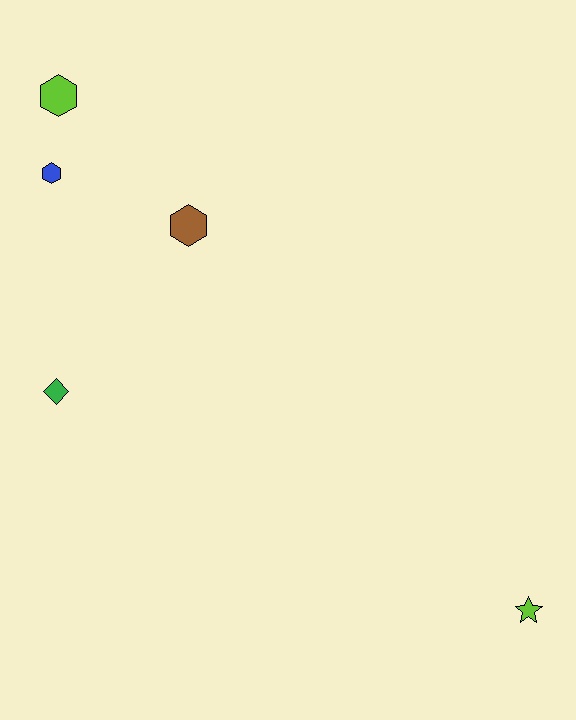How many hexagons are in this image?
There are 3 hexagons.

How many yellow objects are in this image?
There are no yellow objects.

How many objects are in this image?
There are 5 objects.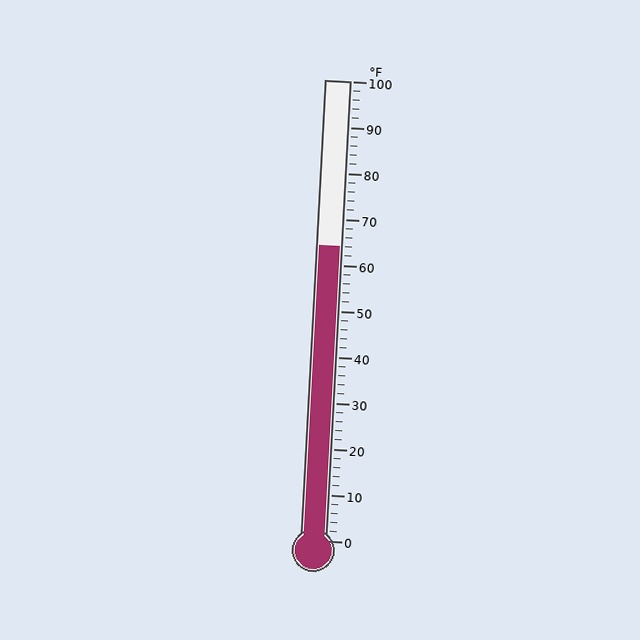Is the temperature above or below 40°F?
The temperature is above 40°F.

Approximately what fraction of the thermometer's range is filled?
The thermometer is filled to approximately 65% of its range.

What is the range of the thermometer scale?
The thermometer scale ranges from 0°F to 100°F.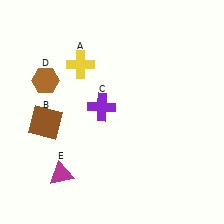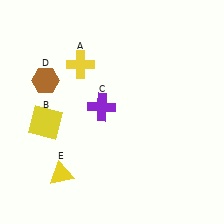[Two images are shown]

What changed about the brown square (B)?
In Image 1, B is brown. In Image 2, it changed to yellow.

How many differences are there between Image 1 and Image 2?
There are 2 differences between the two images.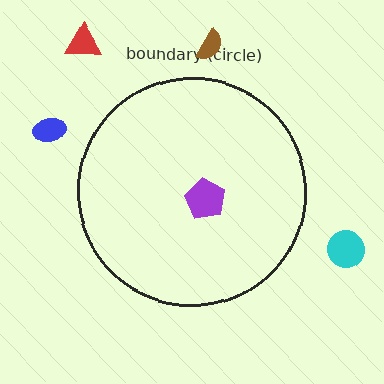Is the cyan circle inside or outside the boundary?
Outside.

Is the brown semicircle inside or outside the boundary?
Outside.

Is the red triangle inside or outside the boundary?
Outside.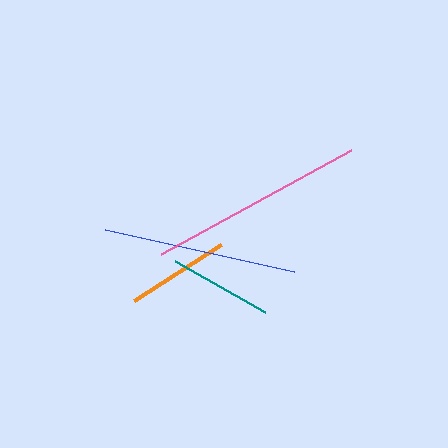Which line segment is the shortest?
The teal line is the shortest at approximately 103 pixels.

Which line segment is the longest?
The pink line is the longest at approximately 217 pixels.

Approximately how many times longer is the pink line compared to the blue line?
The pink line is approximately 1.1 times the length of the blue line.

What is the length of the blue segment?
The blue segment is approximately 193 pixels long.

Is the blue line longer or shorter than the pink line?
The pink line is longer than the blue line.